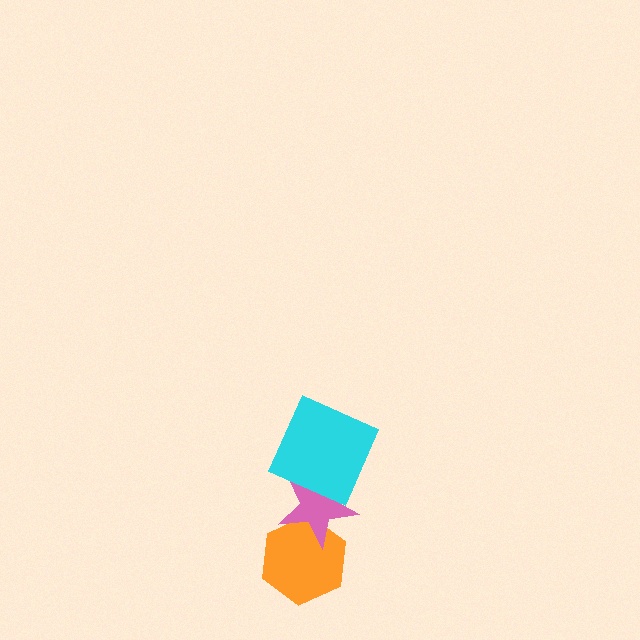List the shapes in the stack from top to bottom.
From top to bottom: the cyan square, the pink star, the orange hexagon.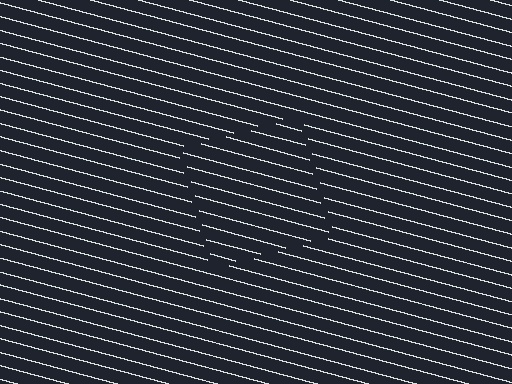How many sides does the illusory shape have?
4 sides — the line-ends trace a square.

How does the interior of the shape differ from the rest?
The interior of the shape contains the same grating, shifted by half a period — the contour is defined by the phase discontinuity where line-ends from the inner and outer gratings abut.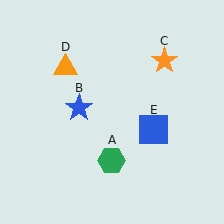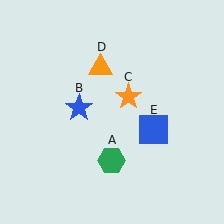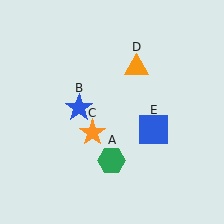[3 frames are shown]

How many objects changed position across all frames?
2 objects changed position: orange star (object C), orange triangle (object D).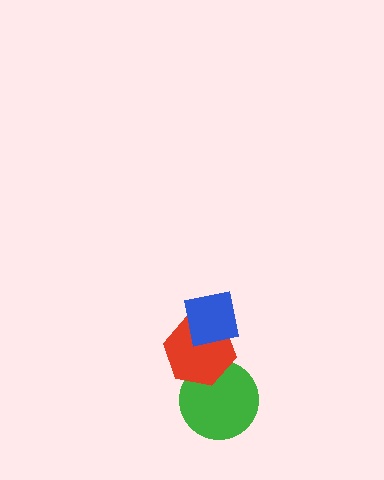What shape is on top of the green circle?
The red hexagon is on top of the green circle.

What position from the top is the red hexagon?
The red hexagon is 2nd from the top.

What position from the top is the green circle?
The green circle is 3rd from the top.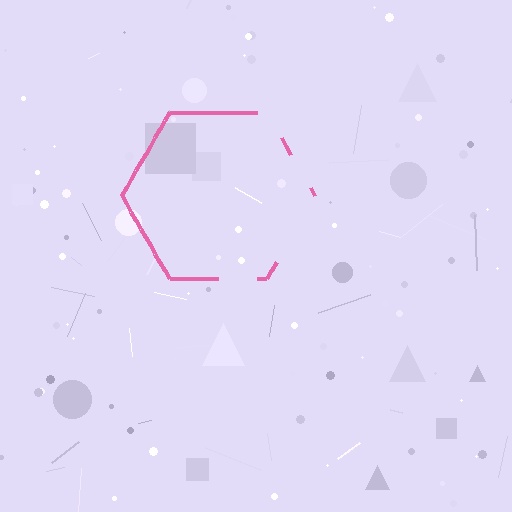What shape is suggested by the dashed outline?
The dashed outline suggests a hexagon.